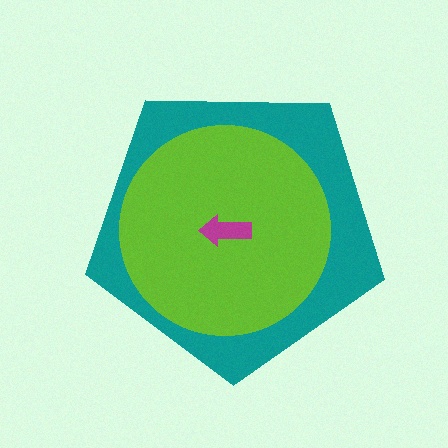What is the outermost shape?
The teal pentagon.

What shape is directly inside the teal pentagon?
The lime circle.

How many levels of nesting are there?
3.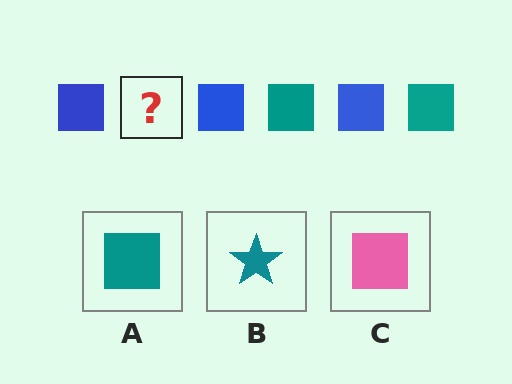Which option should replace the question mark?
Option A.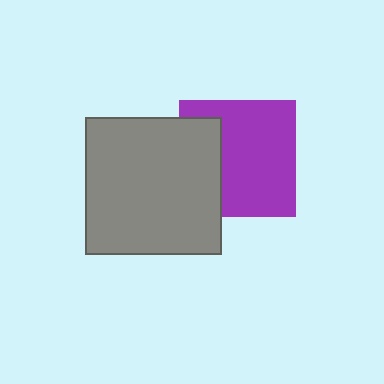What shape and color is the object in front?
The object in front is a gray square.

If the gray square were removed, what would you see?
You would see the complete purple square.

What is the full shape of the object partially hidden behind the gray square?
The partially hidden object is a purple square.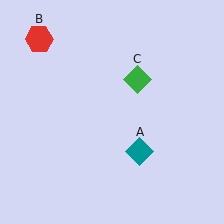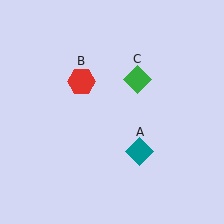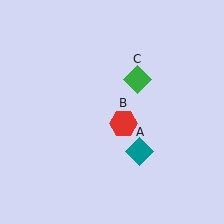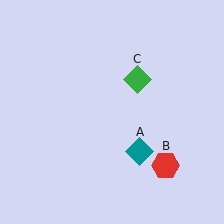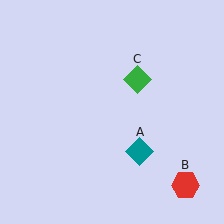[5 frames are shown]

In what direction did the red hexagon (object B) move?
The red hexagon (object B) moved down and to the right.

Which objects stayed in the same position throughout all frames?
Teal diamond (object A) and green diamond (object C) remained stationary.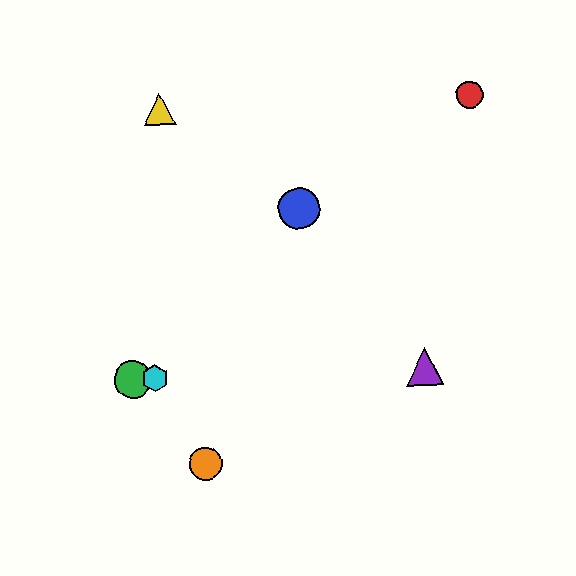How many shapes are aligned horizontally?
3 shapes (the green circle, the purple triangle, the cyan hexagon) are aligned horizontally.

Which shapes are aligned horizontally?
The green circle, the purple triangle, the cyan hexagon are aligned horizontally.